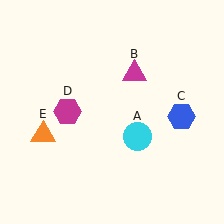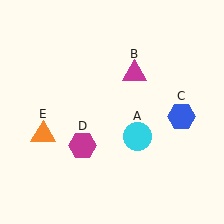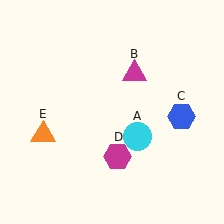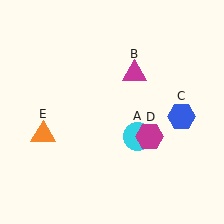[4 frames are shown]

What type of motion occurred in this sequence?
The magenta hexagon (object D) rotated counterclockwise around the center of the scene.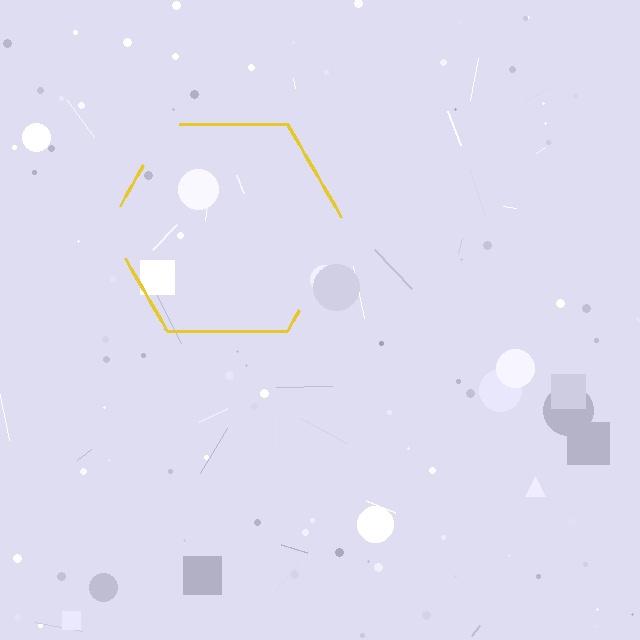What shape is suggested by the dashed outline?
The dashed outline suggests a hexagon.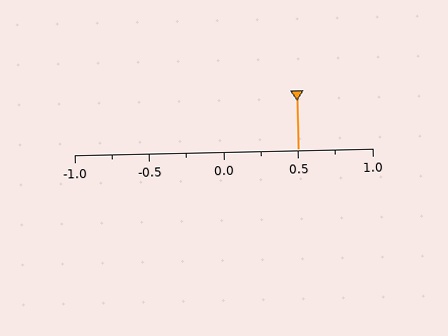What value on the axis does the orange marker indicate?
The marker indicates approximately 0.5.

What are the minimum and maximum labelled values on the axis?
The axis runs from -1.0 to 1.0.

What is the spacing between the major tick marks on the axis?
The major ticks are spaced 0.5 apart.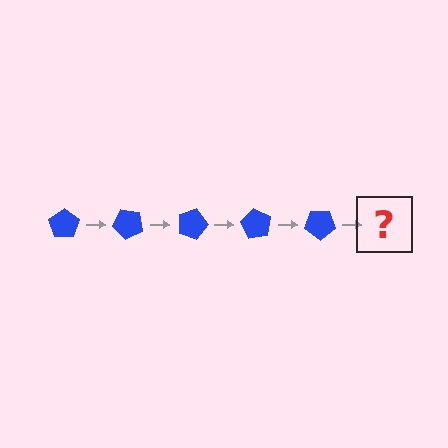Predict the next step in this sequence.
The next step is a blue pentagon rotated 225 degrees.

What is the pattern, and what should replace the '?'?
The pattern is that the pentagon rotates 45 degrees each step. The '?' should be a blue pentagon rotated 225 degrees.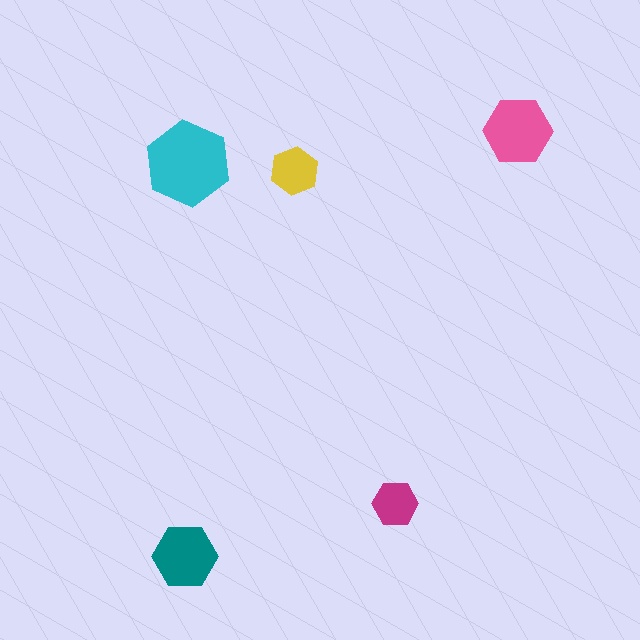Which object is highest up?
The pink hexagon is topmost.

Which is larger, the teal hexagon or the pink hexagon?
The pink one.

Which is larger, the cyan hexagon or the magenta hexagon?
The cyan one.